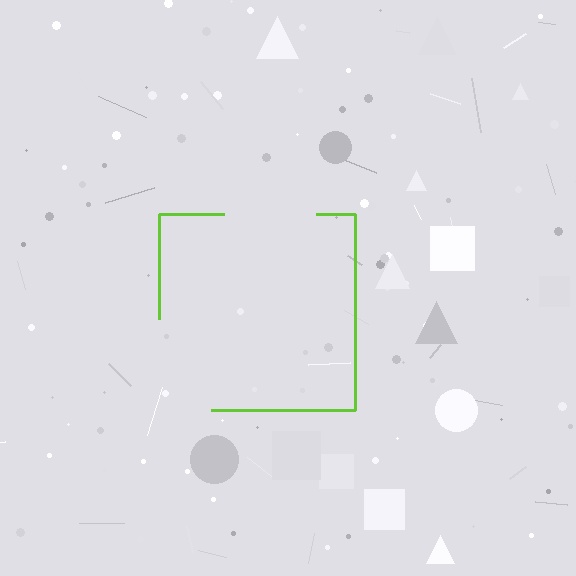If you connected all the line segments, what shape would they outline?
They would outline a square.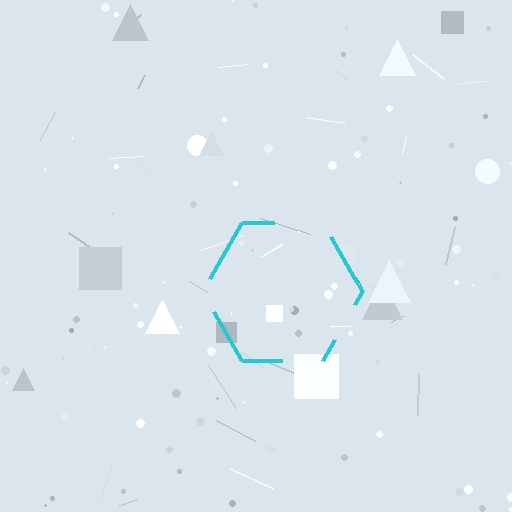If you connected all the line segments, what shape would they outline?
They would outline a hexagon.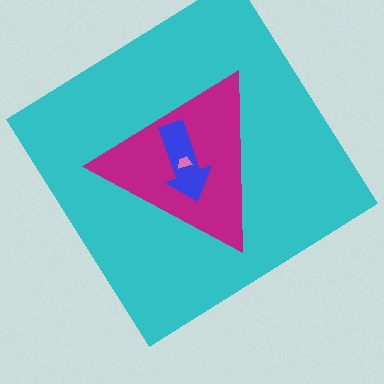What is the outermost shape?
The cyan diamond.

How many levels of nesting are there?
4.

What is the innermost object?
The pink trapezoid.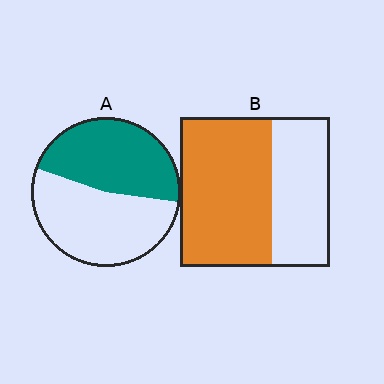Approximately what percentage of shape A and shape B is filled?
A is approximately 45% and B is approximately 60%.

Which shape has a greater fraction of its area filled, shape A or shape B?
Shape B.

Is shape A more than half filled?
Roughly half.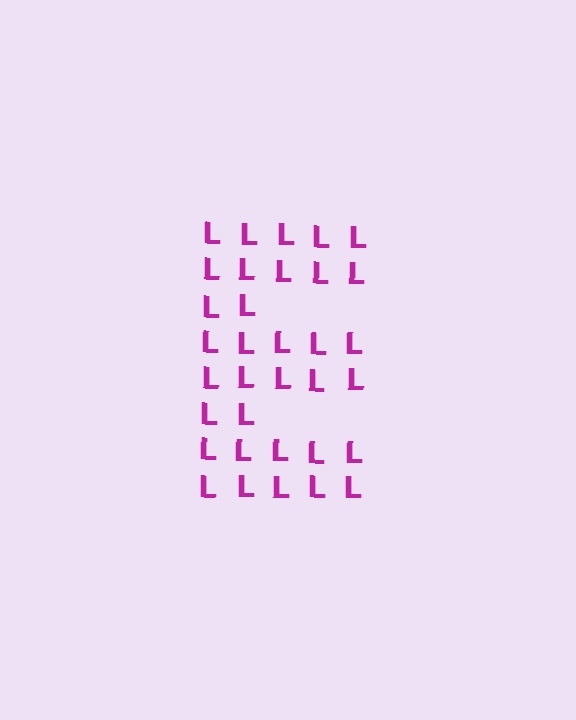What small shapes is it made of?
It is made of small letter L's.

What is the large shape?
The large shape is the letter E.